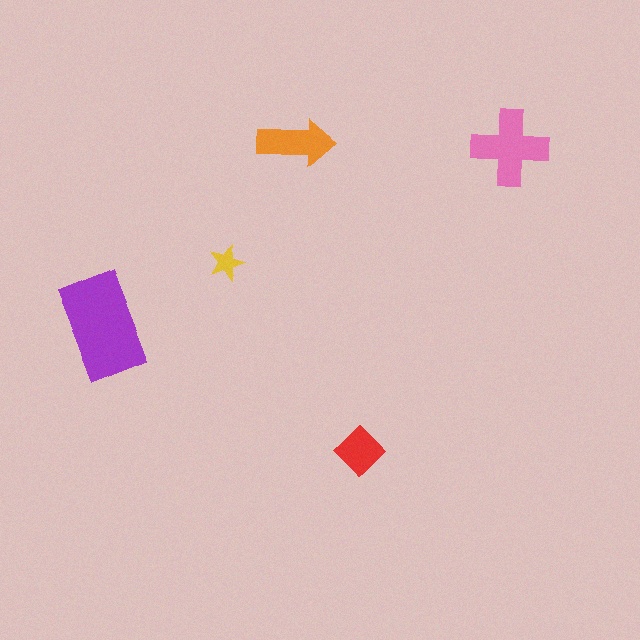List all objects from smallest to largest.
The yellow star, the red diamond, the orange arrow, the pink cross, the purple rectangle.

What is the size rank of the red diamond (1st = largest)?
4th.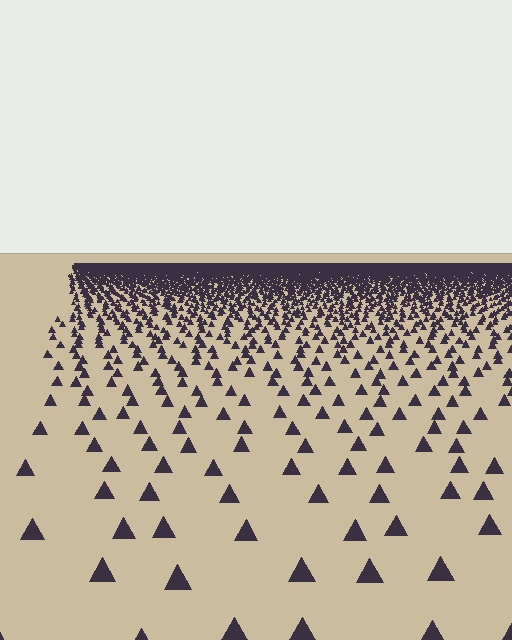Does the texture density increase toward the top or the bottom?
Density increases toward the top.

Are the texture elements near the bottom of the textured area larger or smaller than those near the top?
Larger. Near the bottom, elements are closer to the viewer and appear at a bigger on-screen size.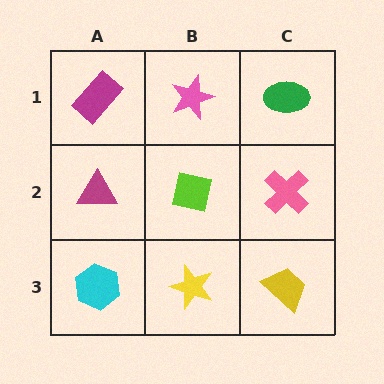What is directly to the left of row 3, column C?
A yellow star.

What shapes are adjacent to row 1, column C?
A pink cross (row 2, column C), a pink star (row 1, column B).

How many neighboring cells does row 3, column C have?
2.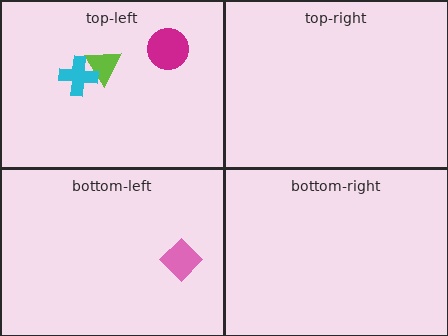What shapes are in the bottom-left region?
The pink diamond.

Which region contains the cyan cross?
The top-left region.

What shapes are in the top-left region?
The magenta circle, the lime triangle, the cyan cross.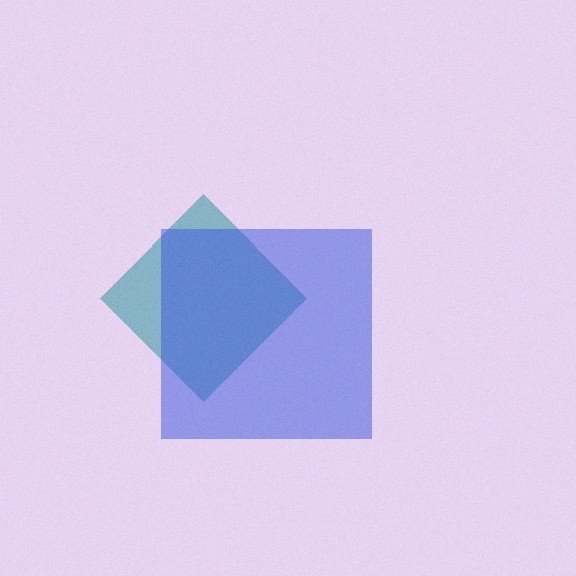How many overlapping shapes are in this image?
There are 2 overlapping shapes in the image.